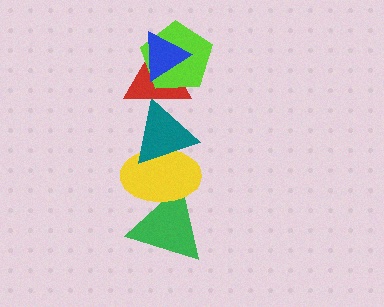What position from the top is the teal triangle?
The teal triangle is 4th from the top.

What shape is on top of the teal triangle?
The red triangle is on top of the teal triangle.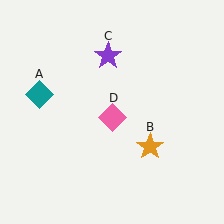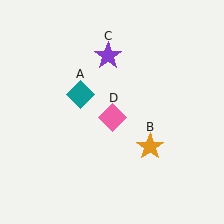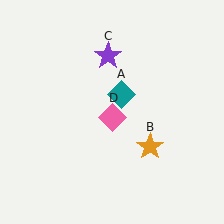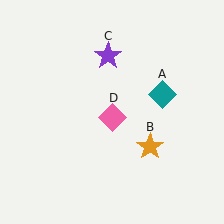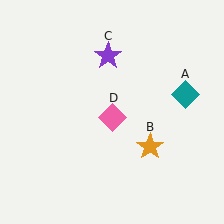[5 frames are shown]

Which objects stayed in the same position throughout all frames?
Orange star (object B) and purple star (object C) and pink diamond (object D) remained stationary.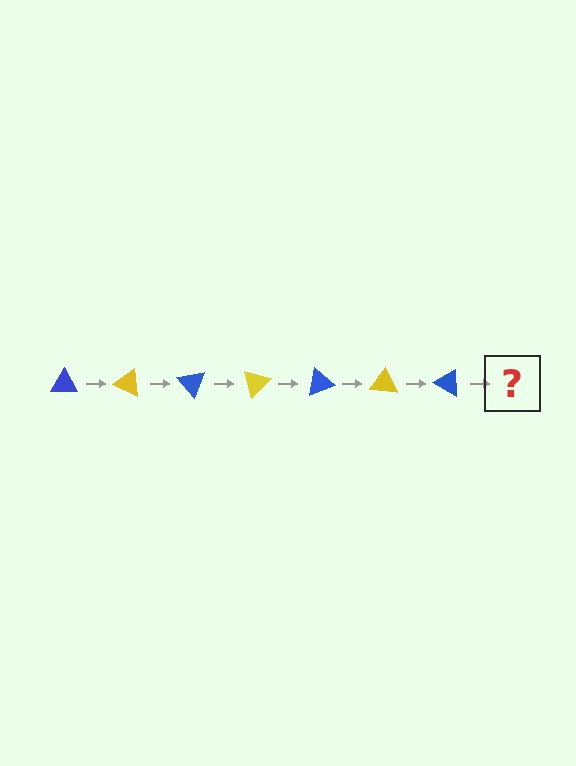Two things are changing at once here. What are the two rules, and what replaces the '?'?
The two rules are that it rotates 25 degrees each step and the color cycles through blue and yellow. The '?' should be a yellow triangle, rotated 175 degrees from the start.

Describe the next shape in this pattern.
It should be a yellow triangle, rotated 175 degrees from the start.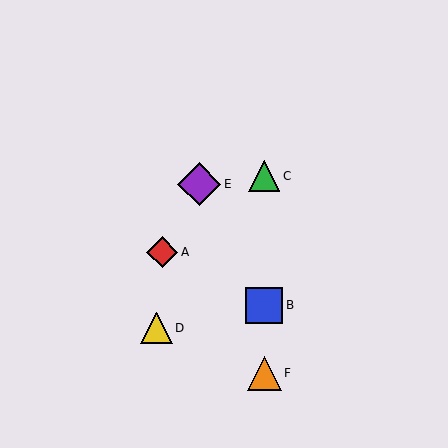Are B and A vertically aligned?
No, B is at x≈264 and A is at x≈162.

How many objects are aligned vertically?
3 objects (B, C, F) are aligned vertically.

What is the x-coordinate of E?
Object E is at x≈199.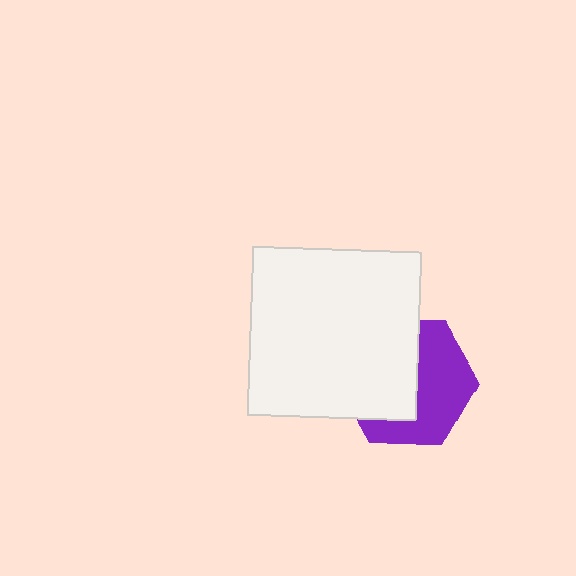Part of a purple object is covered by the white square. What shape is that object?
It is a hexagon.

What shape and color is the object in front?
The object in front is a white square.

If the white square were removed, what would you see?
You would see the complete purple hexagon.